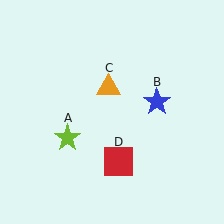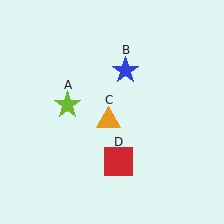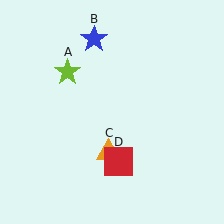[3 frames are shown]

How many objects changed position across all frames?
3 objects changed position: lime star (object A), blue star (object B), orange triangle (object C).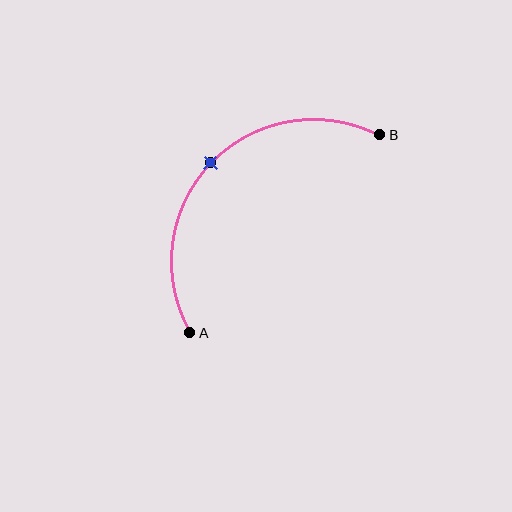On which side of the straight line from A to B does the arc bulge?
The arc bulges above and to the left of the straight line connecting A and B.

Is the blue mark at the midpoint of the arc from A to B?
Yes. The blue mark lies on the arc at equal arc-length from both A and B — it is the arc midpoint.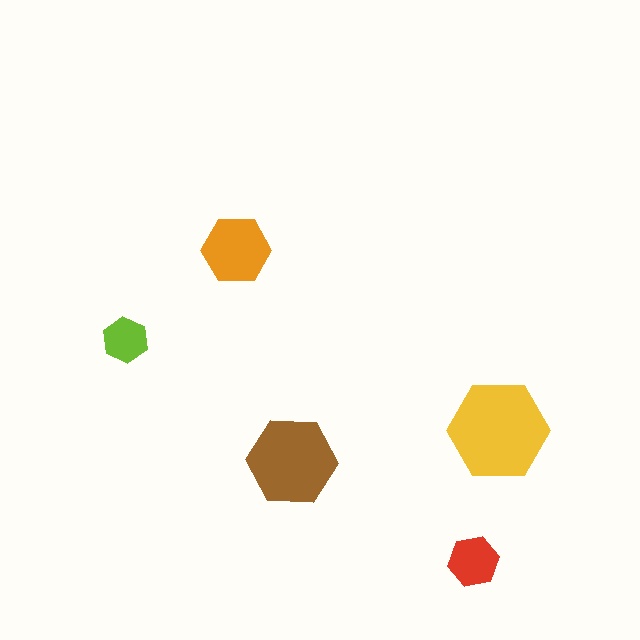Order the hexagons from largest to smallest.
the yellow one, the brown one, the orange one, the red one, the lime one.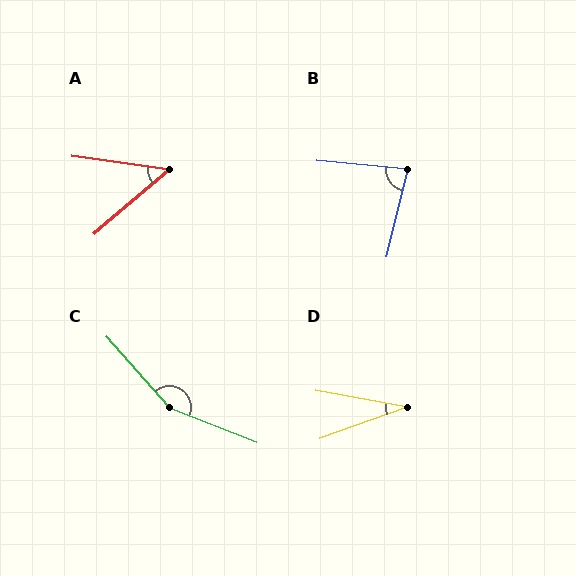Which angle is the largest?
C, at approximately 153 degrees.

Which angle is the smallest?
D, at approximately 30 degrees.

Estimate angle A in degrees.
Approximately 49 degrees.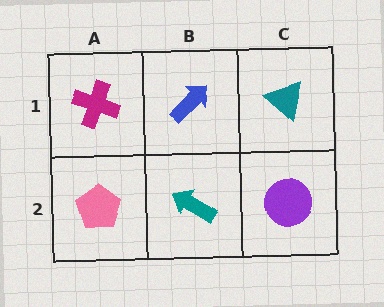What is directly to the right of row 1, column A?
A blue arrow.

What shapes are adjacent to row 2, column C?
A teal triangle (row 1, column C), a teal arrow (row 2, column B).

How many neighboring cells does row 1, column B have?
3.